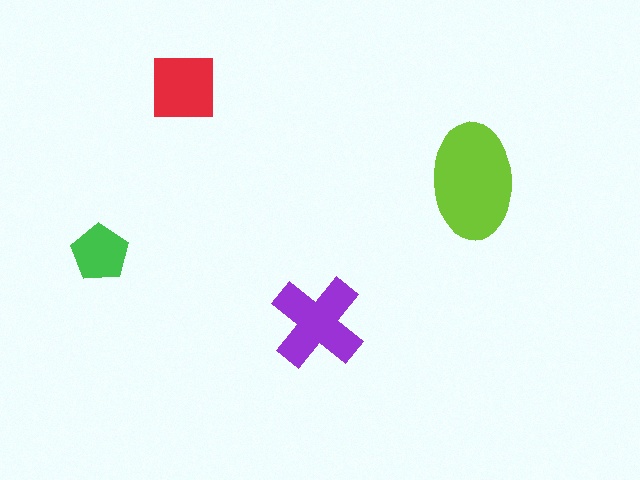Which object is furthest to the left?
The green pentagon is leftmost.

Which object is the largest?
The lime ellipse.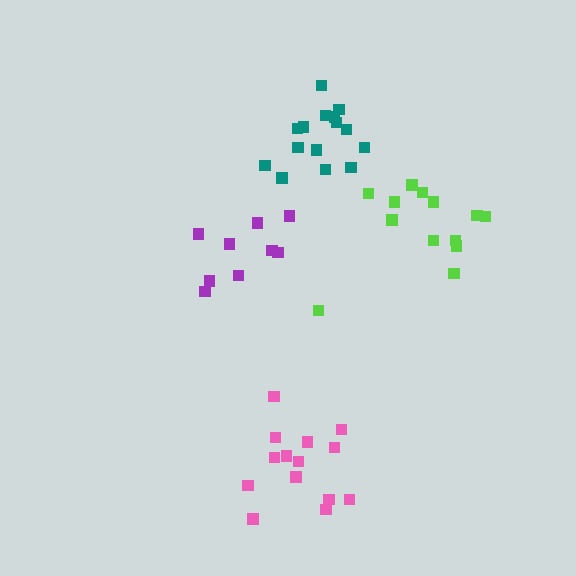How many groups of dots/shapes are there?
There are 4 groups.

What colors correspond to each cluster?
The clusters are colored: lime, pink, purple, teal.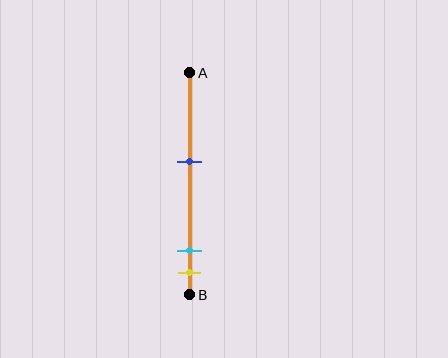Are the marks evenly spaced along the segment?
No, the marks are not evenly spaced.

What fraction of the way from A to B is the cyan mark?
The cyan mark is approximately 80% (0.8) of the way from A to B.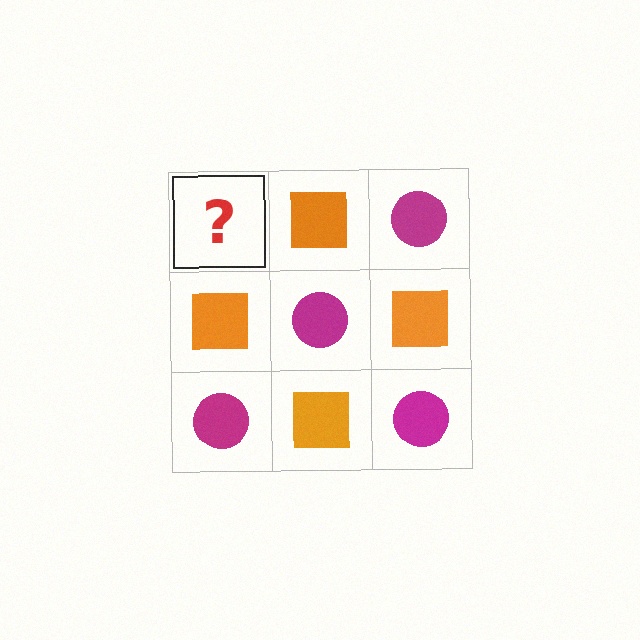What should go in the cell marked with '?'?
The missing cell should contain a magenta circle.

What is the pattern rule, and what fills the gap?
The rule is that it alternates magenta circle and orange square in a checkerboard pattern. The gap should be filled with a magenta circle.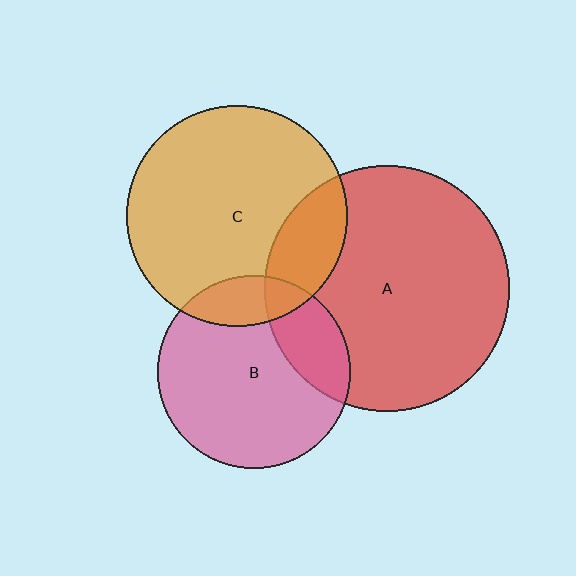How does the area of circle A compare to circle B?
Approximately 1.6 times.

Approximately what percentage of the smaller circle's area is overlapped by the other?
Approximately 15%.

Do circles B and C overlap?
Yes.